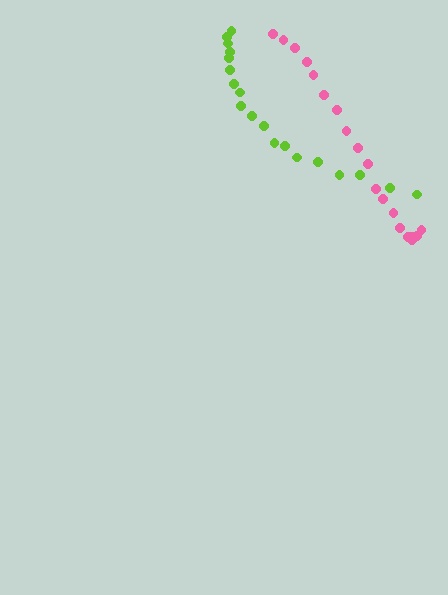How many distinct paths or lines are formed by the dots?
There are 2 distinct paths.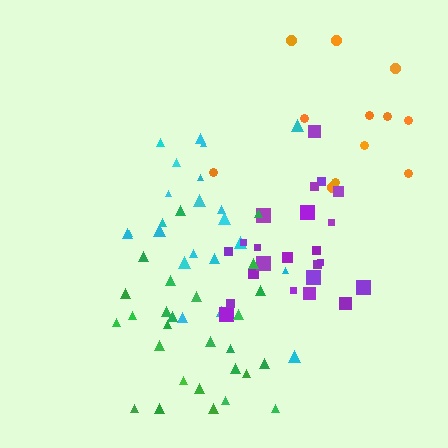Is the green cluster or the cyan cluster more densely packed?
Green.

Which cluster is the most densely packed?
Purple.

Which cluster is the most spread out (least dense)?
Orange.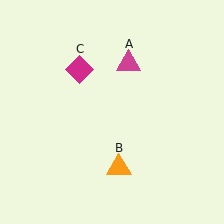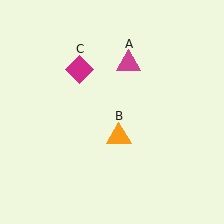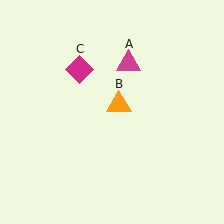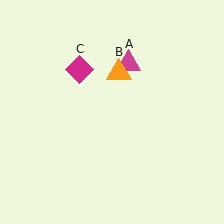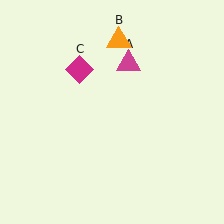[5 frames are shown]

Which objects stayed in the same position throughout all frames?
Magenta triangle (object A) and magenta diamond (object C) remained stationary.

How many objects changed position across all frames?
1 object changed position: orange triangle (object B).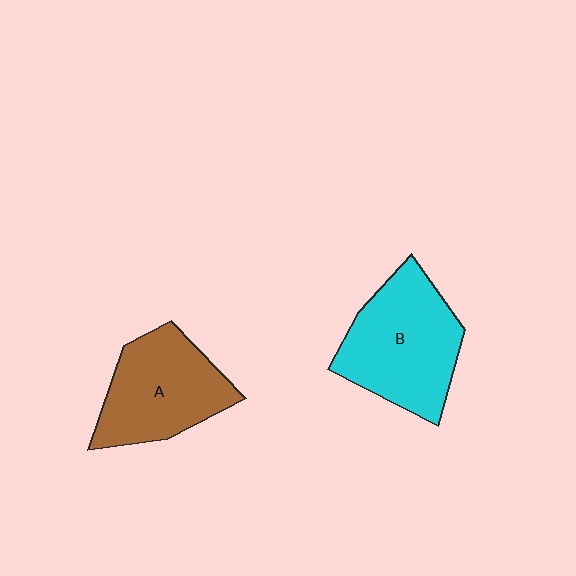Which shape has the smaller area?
Shape A (brown).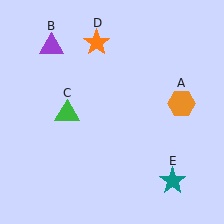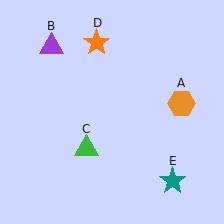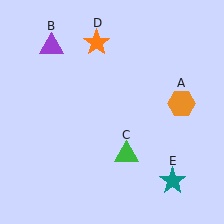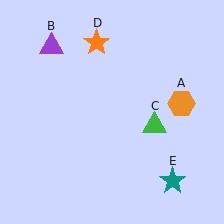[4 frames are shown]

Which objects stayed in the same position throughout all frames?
Orange hexagon (object A) and purple triangle (object B) and orange star (object D) and teal star (object E) remained stationary.